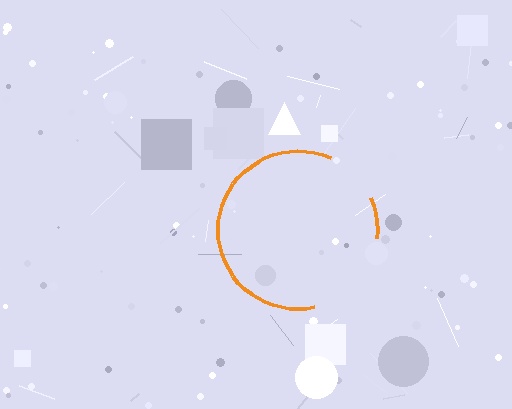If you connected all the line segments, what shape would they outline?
They would outline a circle.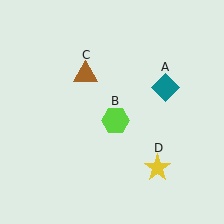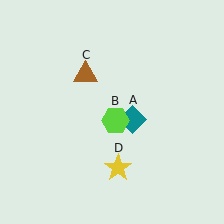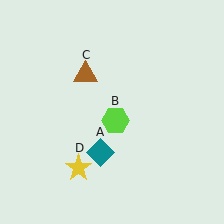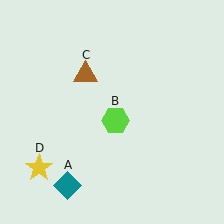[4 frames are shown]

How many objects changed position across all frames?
2 objects changed position: teal diamond (object A), yellow star (object D).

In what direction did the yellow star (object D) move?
The yellow star (object D) moved left.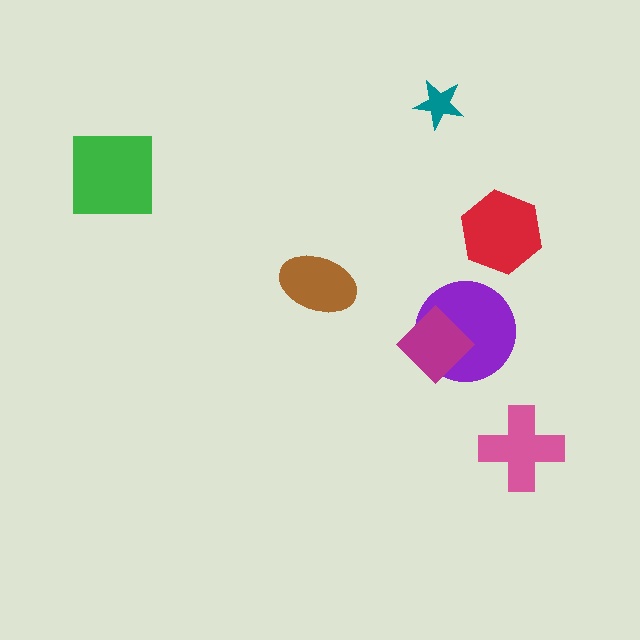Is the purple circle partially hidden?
Yes, it is partially covered by another shape.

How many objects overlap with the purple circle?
1 object overlaps with the purple circle.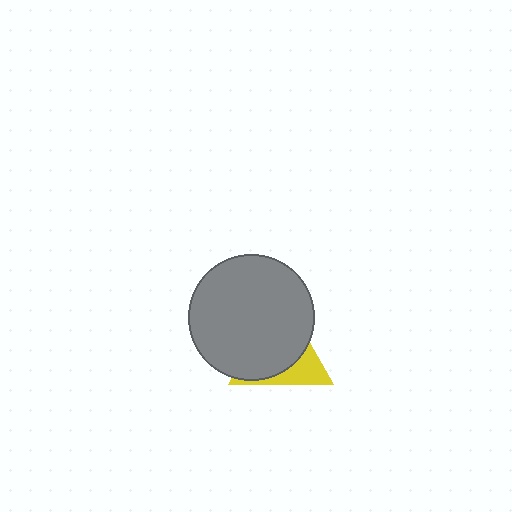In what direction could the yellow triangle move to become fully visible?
The yellow triangle could move toward the lower-right. That would shift it out from behind the gray circle entirely.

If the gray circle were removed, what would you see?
You would see the complete yellow triangle.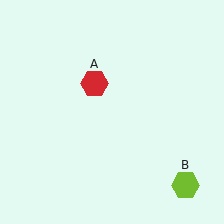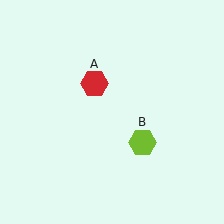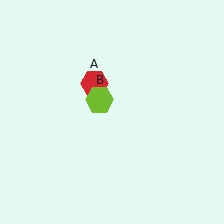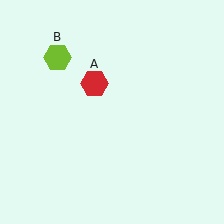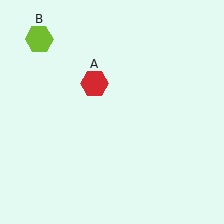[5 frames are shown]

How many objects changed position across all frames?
1 object changed position: lime hexagon (object B).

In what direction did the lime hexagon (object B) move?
The lime hexagon (object B) moved up and to the left.